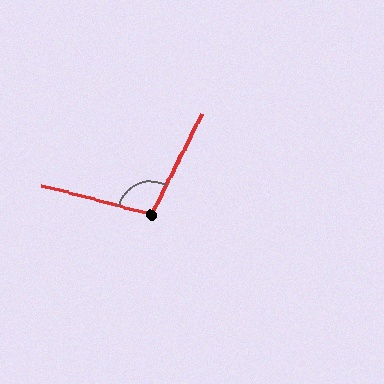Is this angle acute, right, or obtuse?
It is obtuse.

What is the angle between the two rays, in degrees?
Approximately 102 degrees.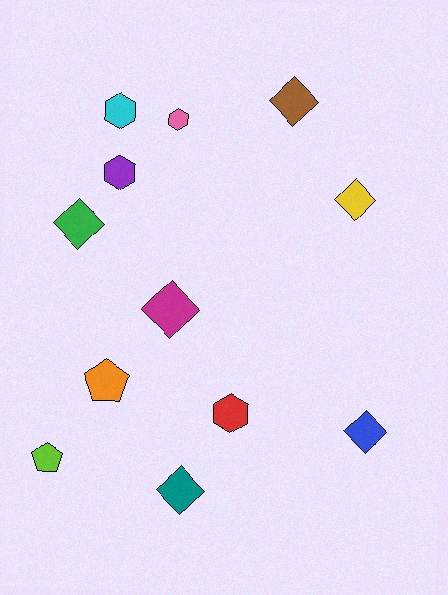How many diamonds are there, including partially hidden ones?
There are 6 diamonds.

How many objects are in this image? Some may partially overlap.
There are 12 objects.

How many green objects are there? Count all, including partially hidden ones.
There is 1 green object.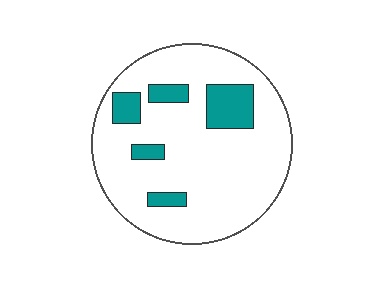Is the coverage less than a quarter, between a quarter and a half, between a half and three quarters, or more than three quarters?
Less than a quarter.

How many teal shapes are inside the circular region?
5.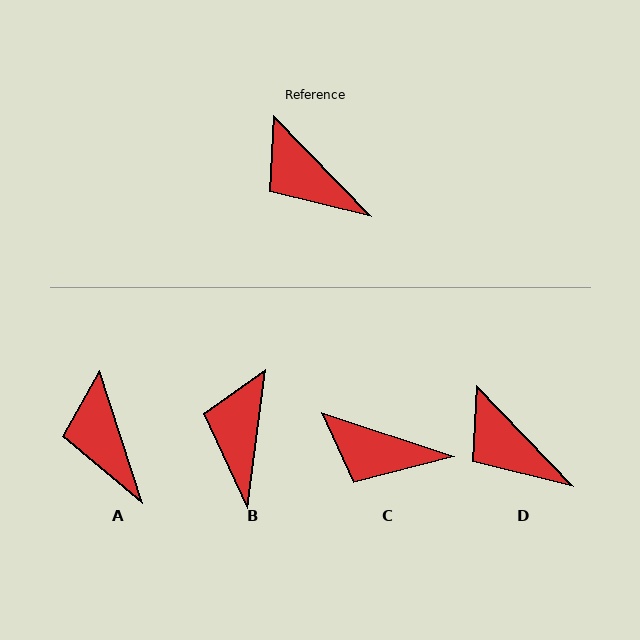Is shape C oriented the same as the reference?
No, it is off by about 28 degrees.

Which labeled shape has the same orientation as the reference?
D.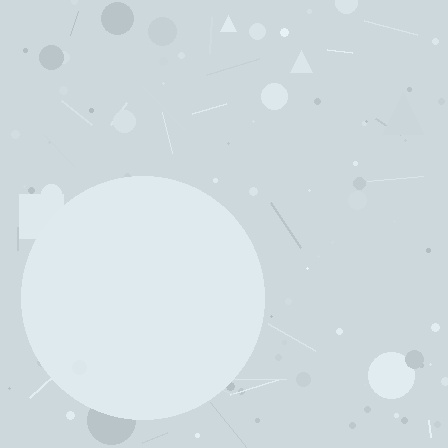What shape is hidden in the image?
A circle is hidden in the image.